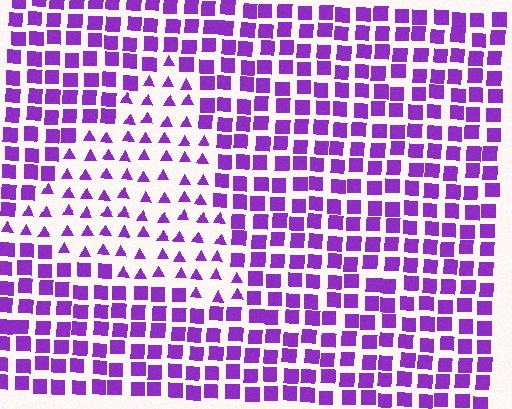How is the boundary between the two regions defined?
The boundary is defined by a change in element shape: triangles inside vs. squares outside. All elements share the same color and spacing.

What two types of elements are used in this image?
The image uses triangles inside the triangle region and squares outside it.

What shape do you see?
I see a triangle.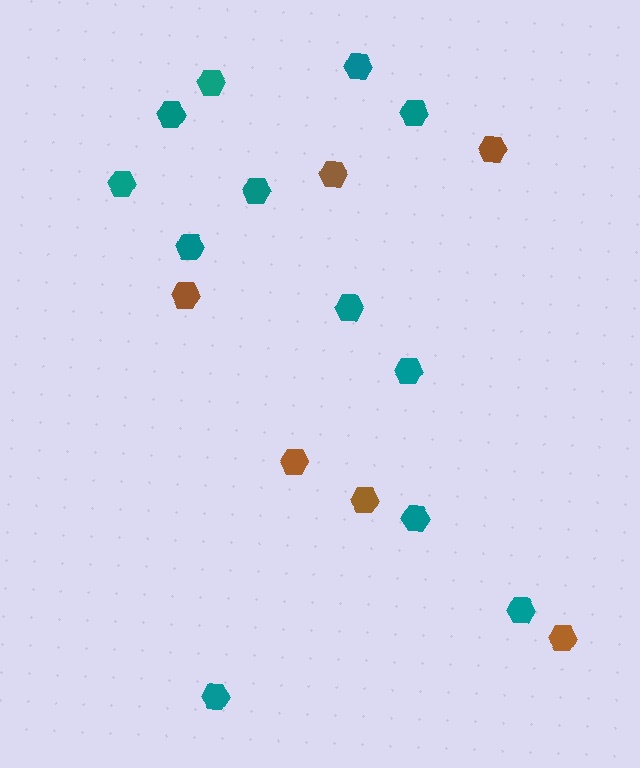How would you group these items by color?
There are 2 groups: one group of brown hexagons (6) and one group of teal hexagons (12).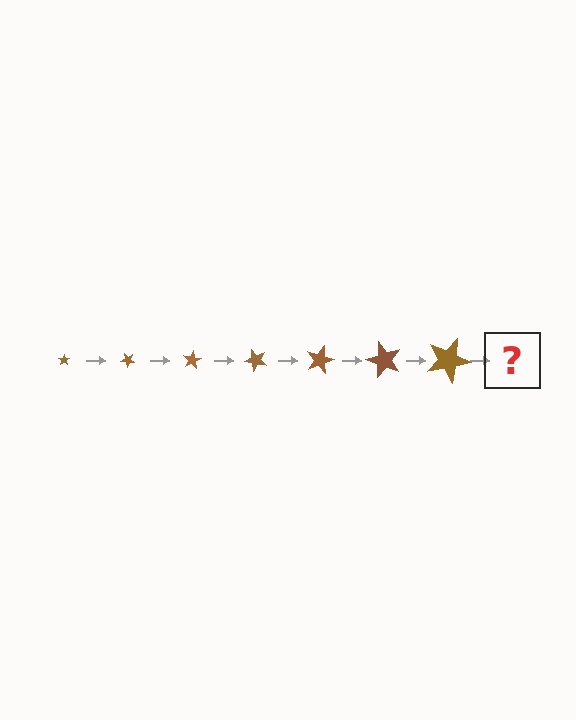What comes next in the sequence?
The next element should be a star, larger than the previous one and rotated 280 degrees from the start.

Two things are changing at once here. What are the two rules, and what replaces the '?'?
The two rules are that the star grows larger each step and it rotates 40 degrees each step. The '?' should be a star, larger than the previous one and rotated 280 degrees from the start.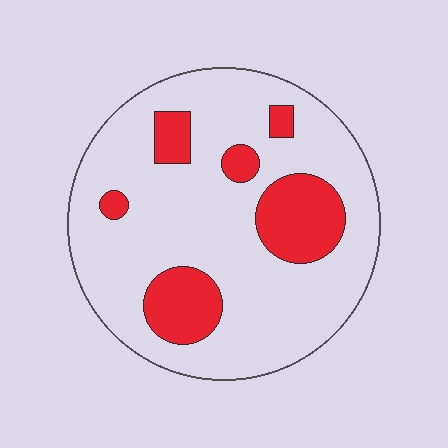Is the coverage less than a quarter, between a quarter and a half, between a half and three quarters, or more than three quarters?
Less than a quarter.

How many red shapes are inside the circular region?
6.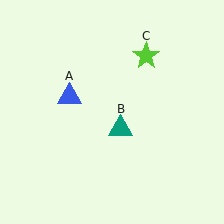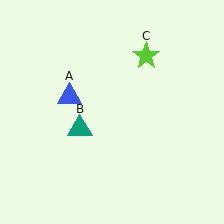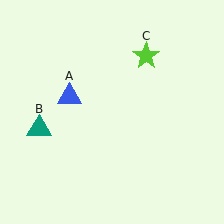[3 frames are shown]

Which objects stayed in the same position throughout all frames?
Blue triangle (object A) and lime star (object C) remained stationary.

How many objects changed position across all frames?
1 object changed position: teal triangle (object B).